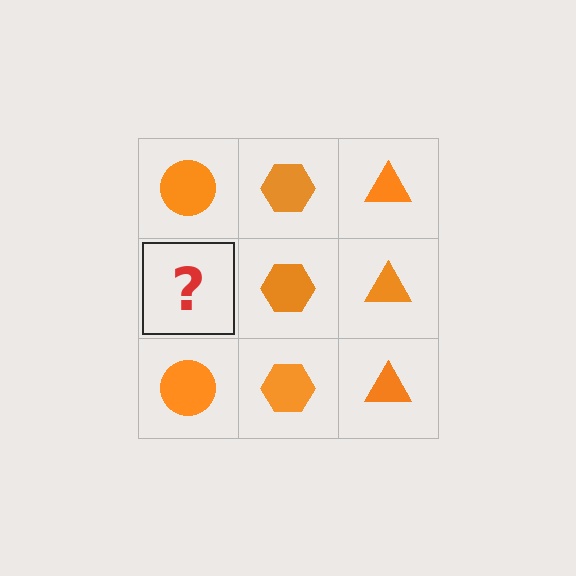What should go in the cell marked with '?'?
The missing cell should contain an orange circle.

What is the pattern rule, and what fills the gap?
The rule is that each column has a consistent shape. The gap should be filled with an orange circle.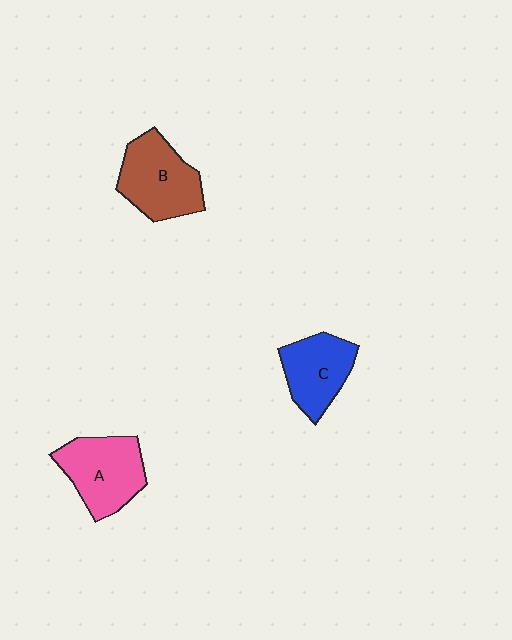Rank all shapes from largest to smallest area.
From largest to smallest: B (brown), A (pink), C (blue).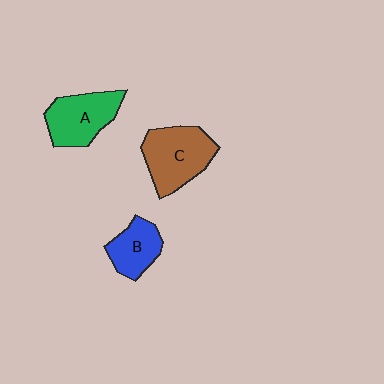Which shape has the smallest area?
Shape B (blue).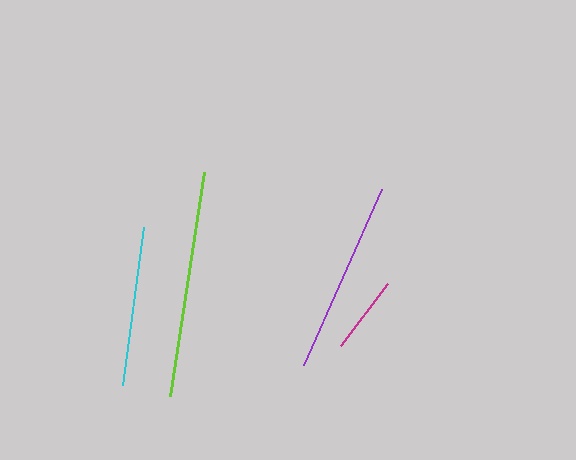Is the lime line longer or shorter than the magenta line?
The lime line is longer than the magenta line.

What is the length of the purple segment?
The purple segment is approximately 192 pixels long.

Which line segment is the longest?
The lime line is the longest at approximately 227 pixels.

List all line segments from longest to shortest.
From longest to shortest: lime, purple, cyan, magenta.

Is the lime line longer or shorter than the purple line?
The lime line is longer than the purple line.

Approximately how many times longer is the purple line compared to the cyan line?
The purple line is approximately 1.2 times the length of the cyan line.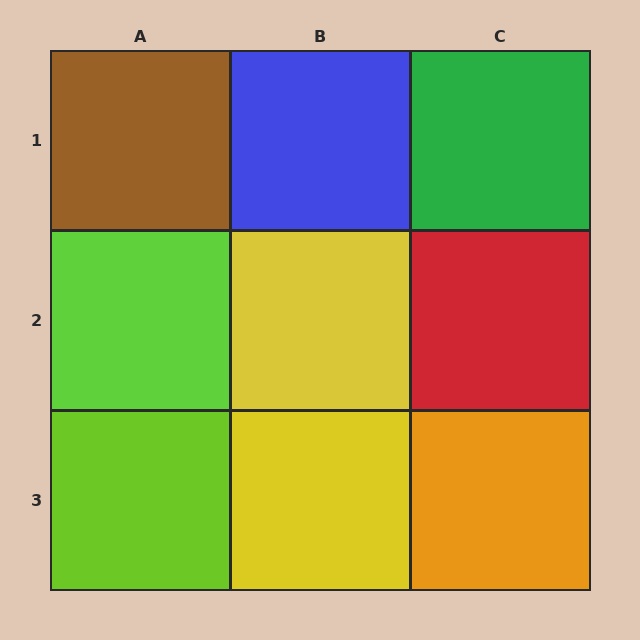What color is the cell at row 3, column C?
Orange.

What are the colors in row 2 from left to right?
Lime, yellow, red.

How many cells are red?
1 cell is red.